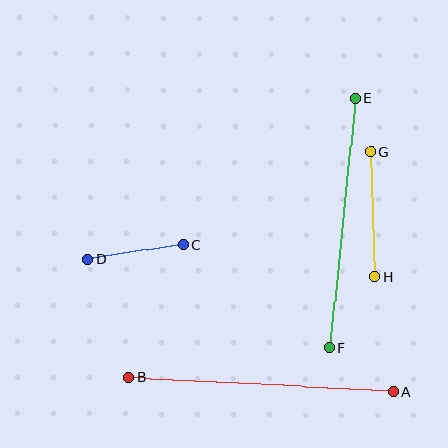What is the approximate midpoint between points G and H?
The midpoint is at approximately (373, 214) pixels.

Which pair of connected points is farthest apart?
Points A and B are farthest apart.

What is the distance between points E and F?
The distance is approximately 251 pixels.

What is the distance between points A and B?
The distance is approximately 265 pixels.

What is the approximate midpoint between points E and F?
The midpoint is at approximately (342, 223) pixels.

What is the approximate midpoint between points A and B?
The midpoint is at approximately (261, 385) pixels.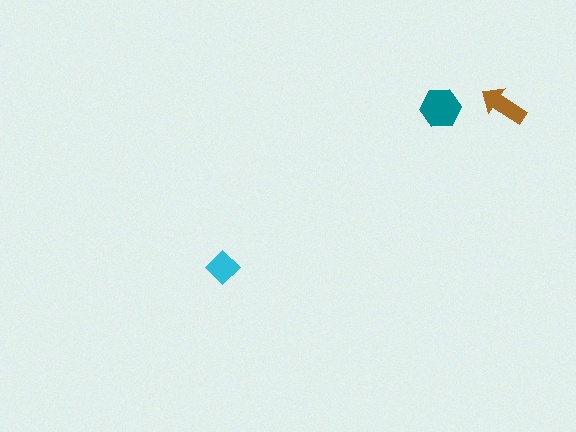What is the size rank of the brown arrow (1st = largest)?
2nd.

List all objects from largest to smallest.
The teal hexagon, the brown arrow, the cyan diamond.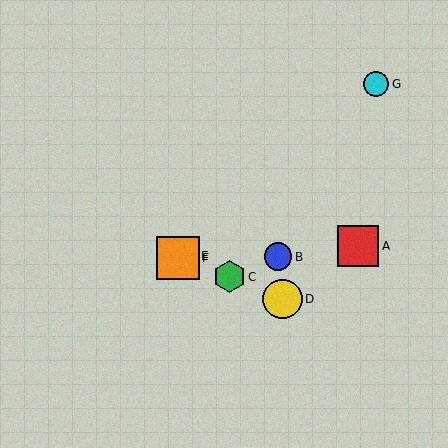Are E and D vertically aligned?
No, E is at x≈178 and D is at x≈282.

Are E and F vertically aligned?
Yes, both are at x≈178.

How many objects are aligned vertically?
2 objects (E, F) are aligned vertically.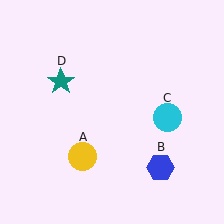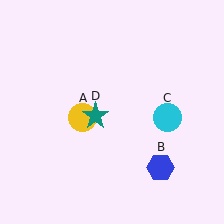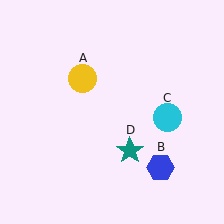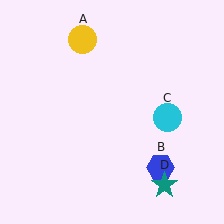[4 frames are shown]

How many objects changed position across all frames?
2 objects changed position: yellow circle (object A), teal star (object D).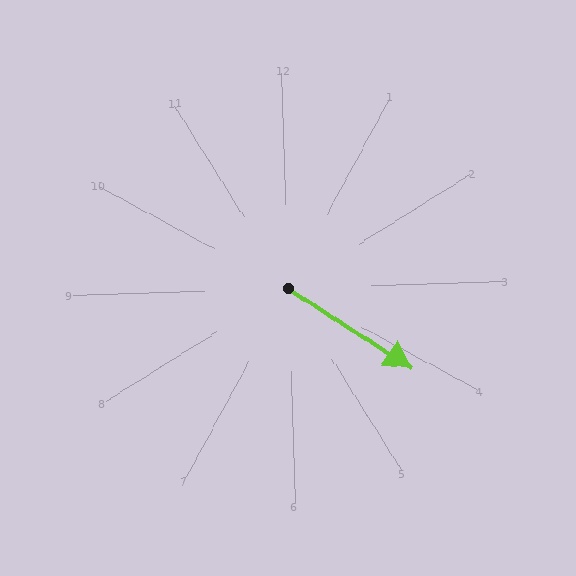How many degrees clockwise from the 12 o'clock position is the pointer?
Approximately 125 degrees.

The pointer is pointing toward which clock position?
Roughly 4 o'clock.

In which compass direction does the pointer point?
Southeast.